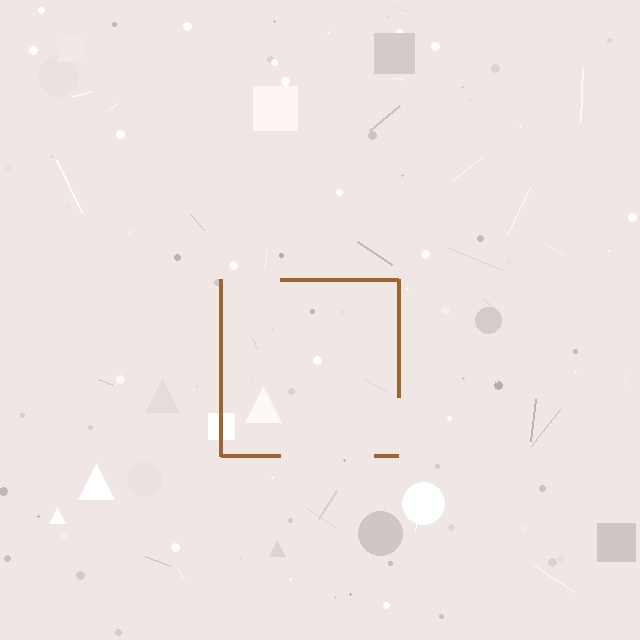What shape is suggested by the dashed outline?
The dashed outline suggests a square.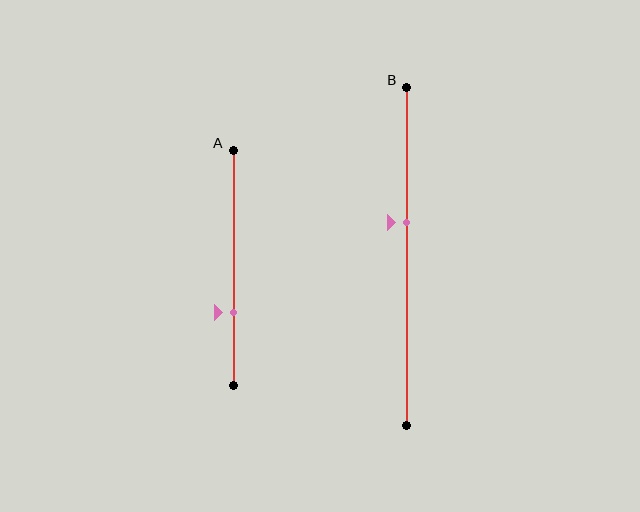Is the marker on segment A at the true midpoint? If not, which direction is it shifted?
No, the marker on segment A is shifted downward by about 19% of the segment length.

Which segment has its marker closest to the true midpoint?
Segment B has its marker closest to the true midpoint.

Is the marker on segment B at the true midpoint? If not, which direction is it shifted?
No, the marker on segment B is shifted upward by about 10% of the segment length.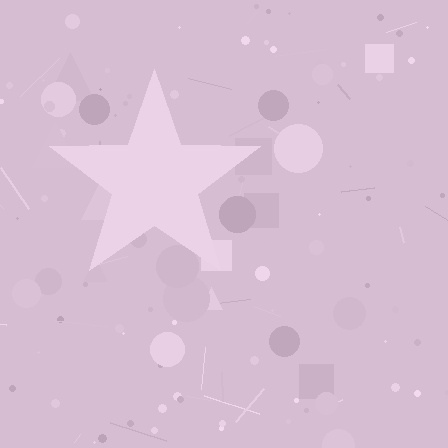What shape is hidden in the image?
A star is hidden in the image.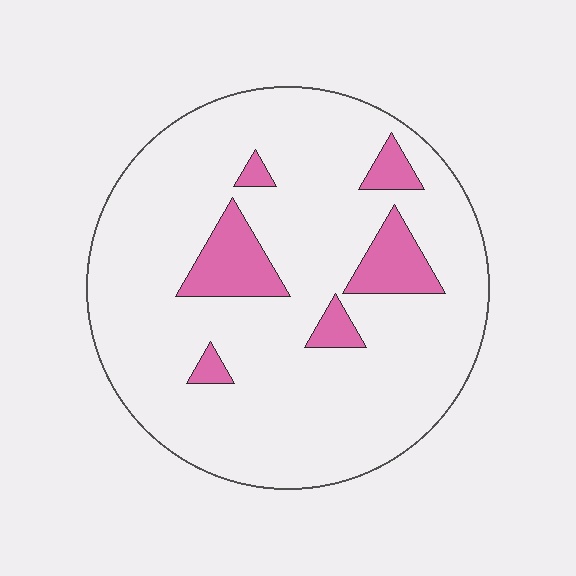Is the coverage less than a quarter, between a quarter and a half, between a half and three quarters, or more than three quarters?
Less than a quarter.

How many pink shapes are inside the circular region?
6.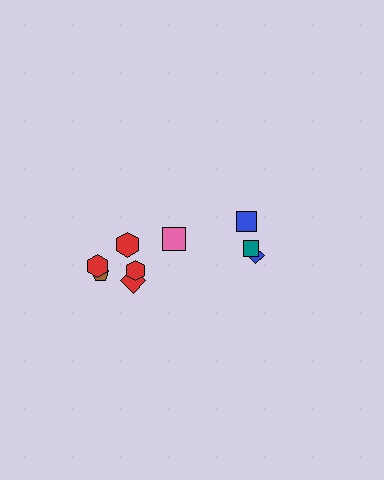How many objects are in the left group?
There are 6 objects.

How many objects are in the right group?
There are 3 objects.